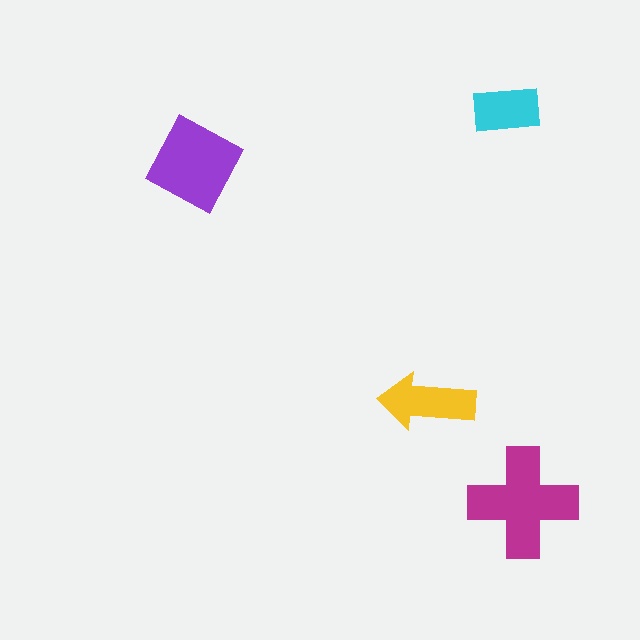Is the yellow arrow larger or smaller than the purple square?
Smaller.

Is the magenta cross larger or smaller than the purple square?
Larger.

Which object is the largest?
The magenta cross.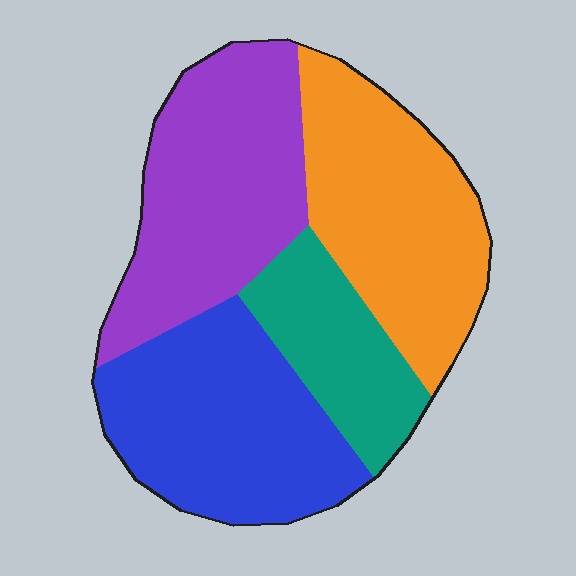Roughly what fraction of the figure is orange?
Orange covers 28% of the figure.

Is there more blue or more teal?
Blue.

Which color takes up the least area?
Teal, at roughly 15%.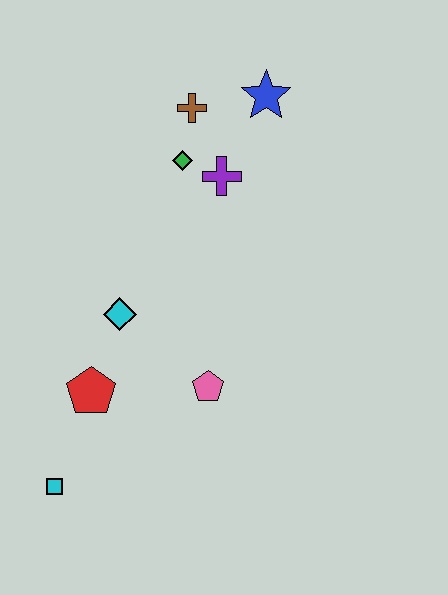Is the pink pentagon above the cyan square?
Yes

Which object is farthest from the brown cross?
The cyan square is farthest from the brown cross.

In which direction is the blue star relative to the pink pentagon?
The blue star is above the pink pentagon.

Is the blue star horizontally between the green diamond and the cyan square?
No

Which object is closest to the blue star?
The brown cross is closest to the blue star.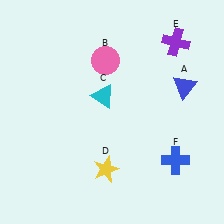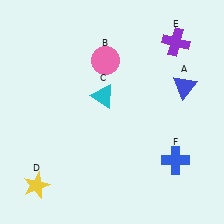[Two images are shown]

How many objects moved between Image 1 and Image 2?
1 object moved between the two images.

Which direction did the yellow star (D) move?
The yellow star (D) moved left.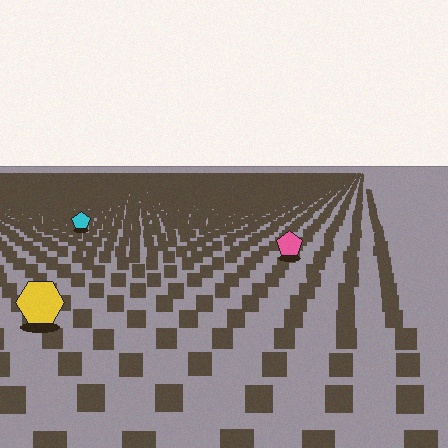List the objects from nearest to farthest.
From nearest to farthest: the yellow hexagon, the pink pentagon, the cyan pentagon.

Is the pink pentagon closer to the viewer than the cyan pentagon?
Yes. The pink pentagon is closer — you can tell from the texture gradient: the ground texture is coarser near it.